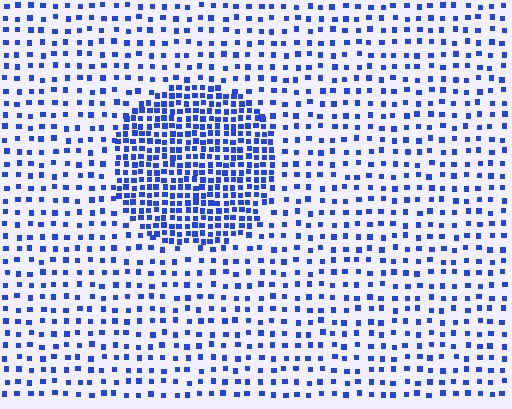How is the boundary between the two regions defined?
The boundary is defined by a change in element density (approximately 2.5x ratio). All elements are the same color, size, and shape.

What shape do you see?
I see a circle.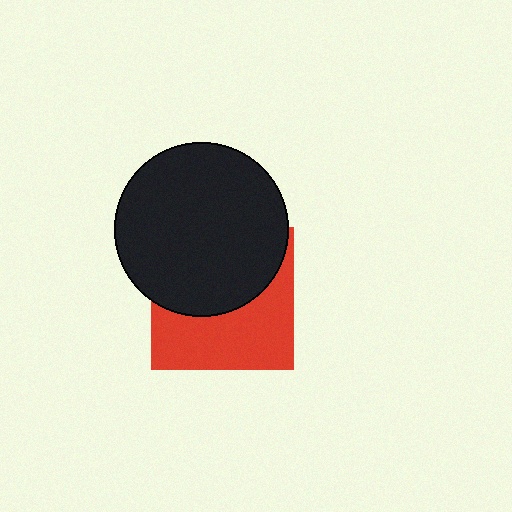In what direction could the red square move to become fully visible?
The red square could move down. That would shift it out from behind the black circle entirely.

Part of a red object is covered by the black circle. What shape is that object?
It is a square.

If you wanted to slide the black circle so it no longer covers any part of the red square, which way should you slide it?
Slide it up — that is the most direct way to separate the two shapes.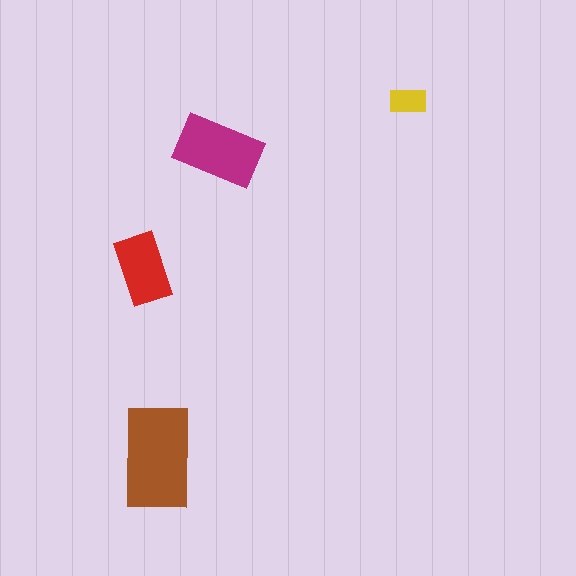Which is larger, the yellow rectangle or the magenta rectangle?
The magenta one.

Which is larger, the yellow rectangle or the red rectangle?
The red one.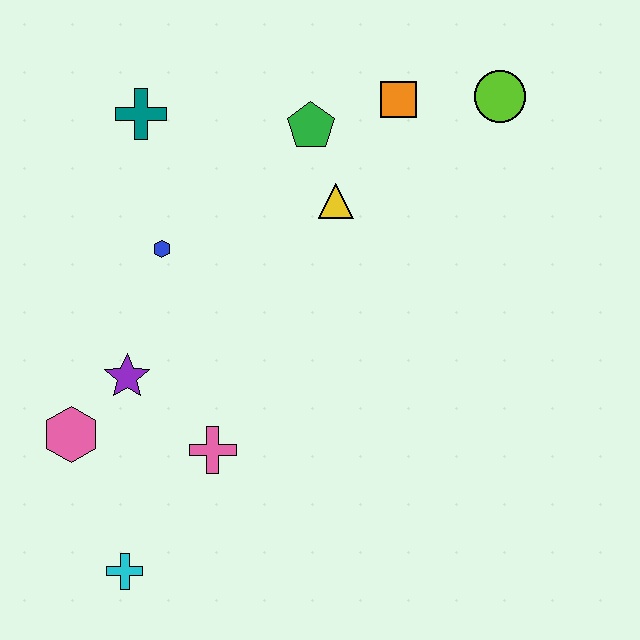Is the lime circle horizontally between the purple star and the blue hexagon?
No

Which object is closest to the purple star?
The pink hexagon is closest to the purple star.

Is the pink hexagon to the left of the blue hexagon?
Yes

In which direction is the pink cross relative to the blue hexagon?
The pink cross is below the blue hexagon.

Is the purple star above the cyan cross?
Yes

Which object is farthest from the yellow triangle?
The cyan cross is farthest from the yellow triangle.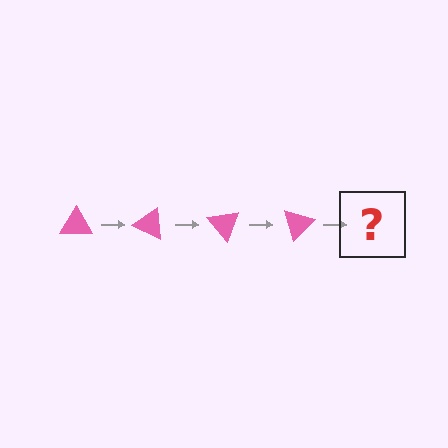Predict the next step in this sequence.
The next step is a pink triangle rotated 100 degrees.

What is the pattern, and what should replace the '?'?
The pattern is that the triangle rotates 25 degrees each step. The '?' should be a pink triangle rotated 100 degrees.